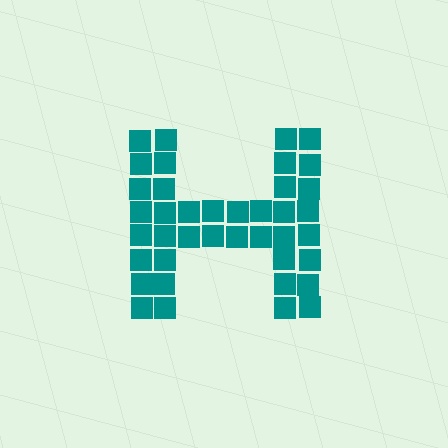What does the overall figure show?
The overall figure shows the letter H.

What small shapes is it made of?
It is made of small squares.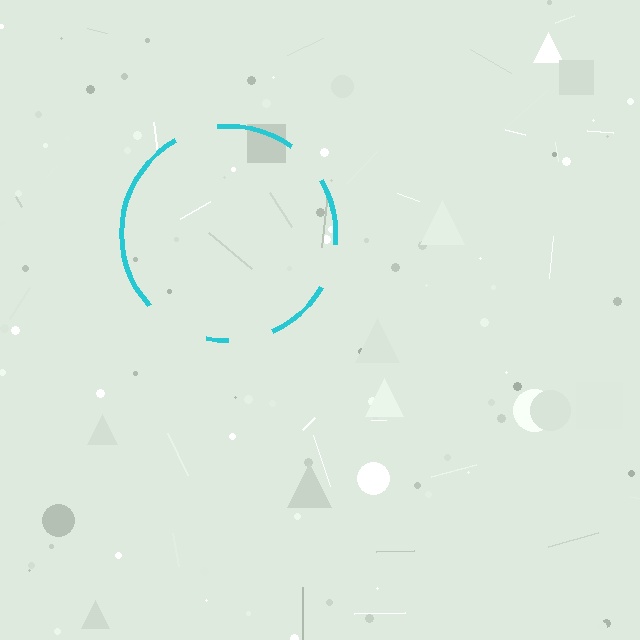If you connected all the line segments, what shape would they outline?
They would outline a circle.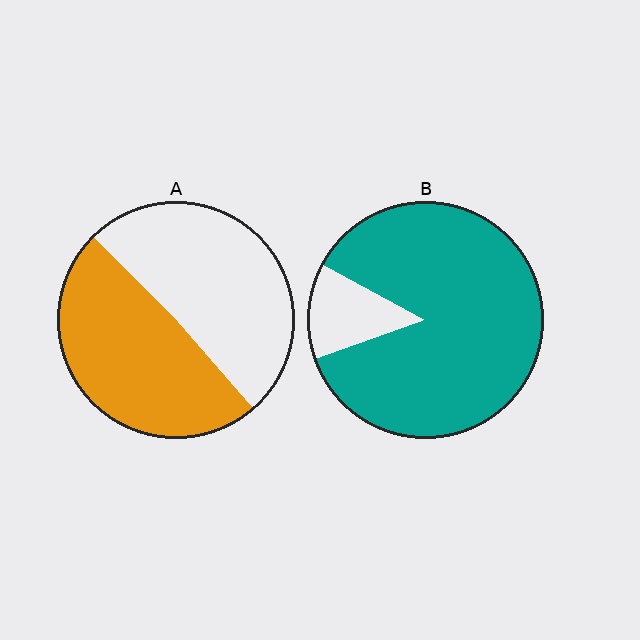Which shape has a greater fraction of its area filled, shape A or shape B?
Shape B.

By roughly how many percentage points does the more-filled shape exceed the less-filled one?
By roughly 40 percentage points (B over A).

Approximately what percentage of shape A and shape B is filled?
A is approximately 50% and B is approximately 85%.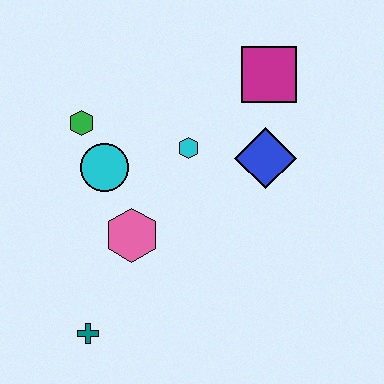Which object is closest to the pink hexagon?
The cyan circle is closest to the pink hexagon.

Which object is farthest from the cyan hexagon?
The teal cross is farthest from the cyan hexagon.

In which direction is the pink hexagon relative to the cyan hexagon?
The pink hexagon is below the cyan hexagon.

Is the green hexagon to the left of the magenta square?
Yes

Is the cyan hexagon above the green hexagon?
No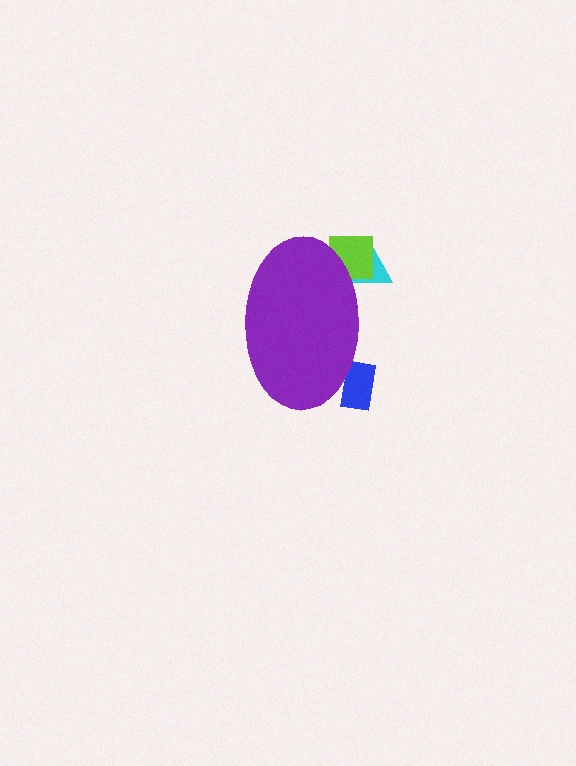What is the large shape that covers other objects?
A purple ellipse.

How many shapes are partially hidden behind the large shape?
3 shapes are partially hidden.